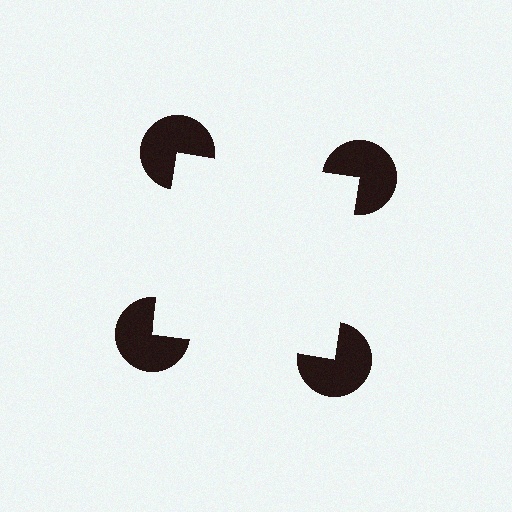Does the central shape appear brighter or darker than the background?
It typically appears slightly brighter than the background, even though no actual brightness change is drawn.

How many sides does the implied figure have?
4 sides.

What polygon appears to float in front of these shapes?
An illusory square — its edges are inferred from the aligned wedge cuts in the pac-man discs, not physically drawn.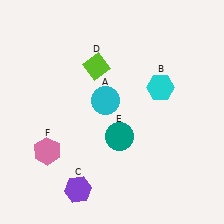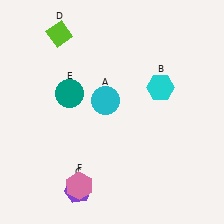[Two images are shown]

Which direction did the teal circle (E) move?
The teal circle (E) moved left.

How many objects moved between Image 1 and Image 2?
3 objects moved between the two images.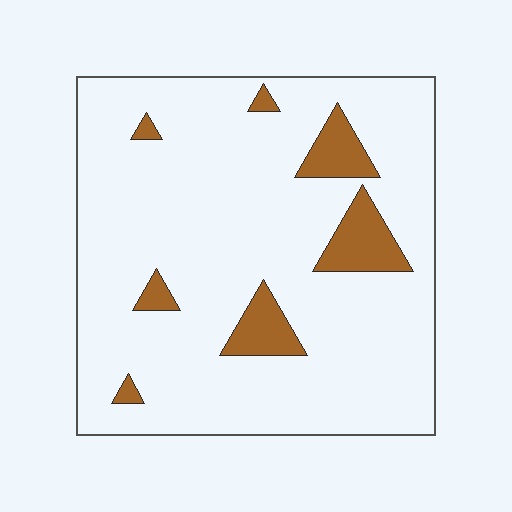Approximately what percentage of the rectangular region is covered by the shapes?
Approximately 10%.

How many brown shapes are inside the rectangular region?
7.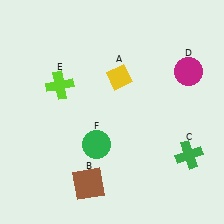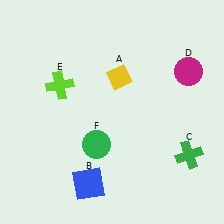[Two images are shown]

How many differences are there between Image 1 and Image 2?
There is 1 difference between the two images.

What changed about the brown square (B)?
In Image 1, B is brown. In Image 2, it changed to blue.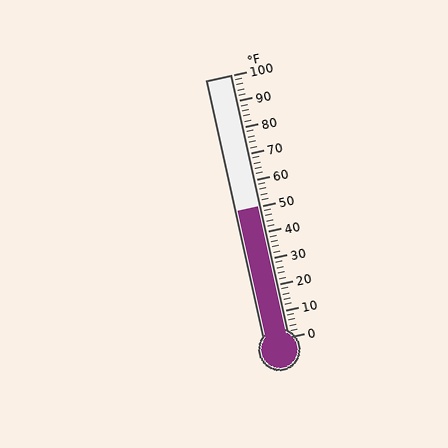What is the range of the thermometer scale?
The thermometer scale ranges from 0°F to 100°F.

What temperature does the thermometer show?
The thermometer shows approximately 50°F.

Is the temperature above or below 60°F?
The temperature is below 60°F.